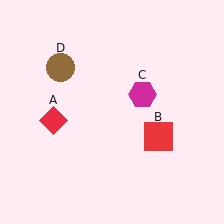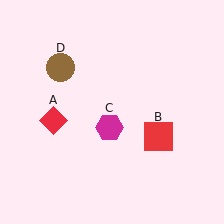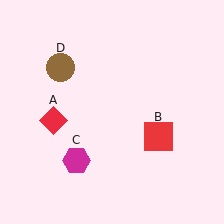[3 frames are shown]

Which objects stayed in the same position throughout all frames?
Red diamond (object A) and red square (object B) and brown circle (object D) remained stationary.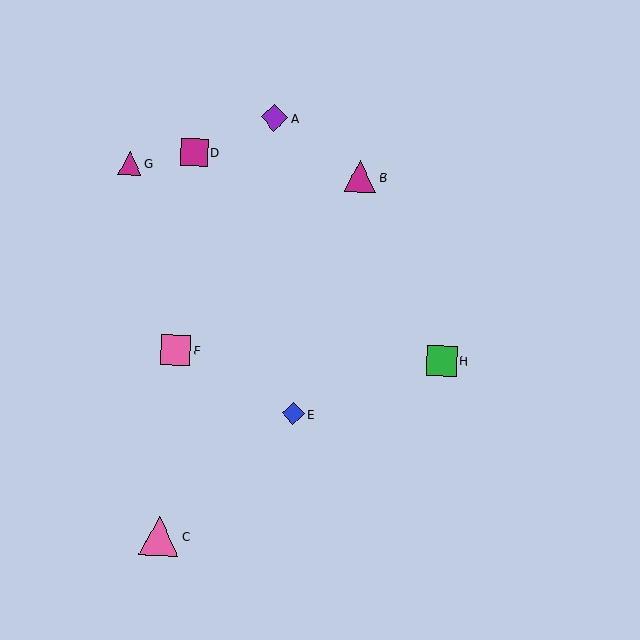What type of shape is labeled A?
Shape A is a purple diamond.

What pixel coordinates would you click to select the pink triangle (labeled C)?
Click at (159, 536) to select the pink triangle C.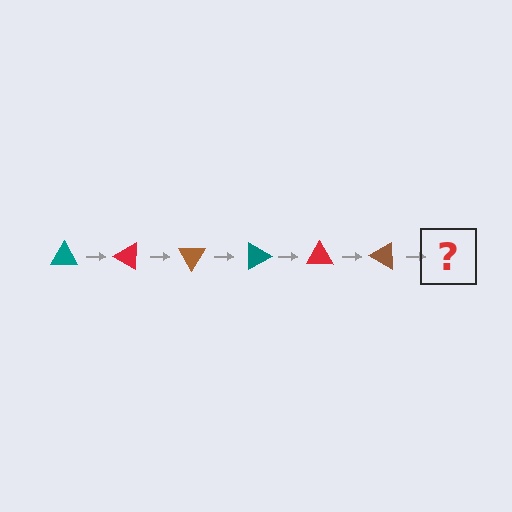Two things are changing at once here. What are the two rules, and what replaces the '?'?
The two rules are that it rotates 30 degrees each step and the color cycles through teal, red, and brown. The '?' should be a teal triangle, rotated 180 degrees from the start.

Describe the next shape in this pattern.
It should be a teal triangle, rotated 180 degrees from the start.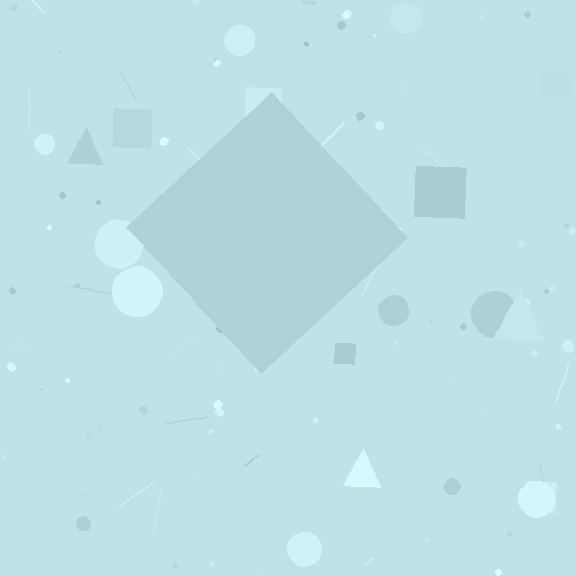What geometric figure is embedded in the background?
A diamond is embedded in the background.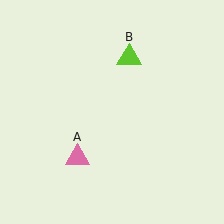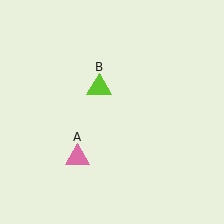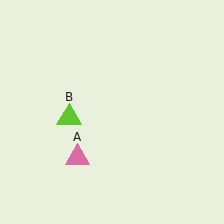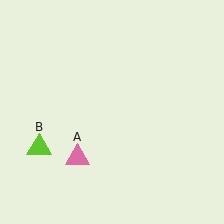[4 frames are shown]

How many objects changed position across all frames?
1 object changed position: lime triangle (object B).